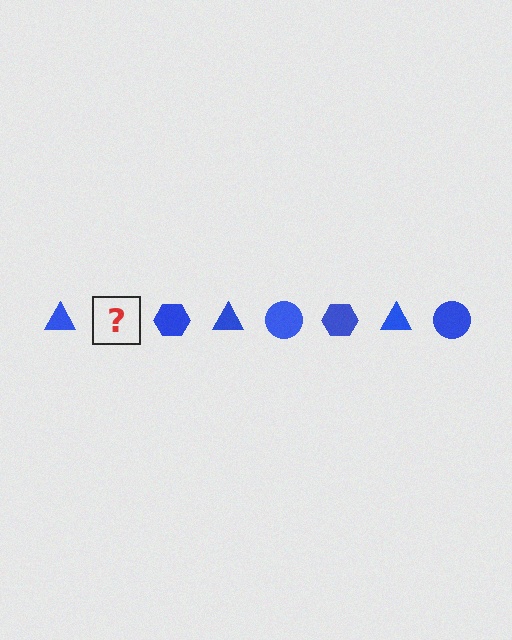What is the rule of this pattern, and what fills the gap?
The rule is that the pattern cycles through triangle, circle, hexagon shapes in blue. The gap should be filled with a blue circle.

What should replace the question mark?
The question mark should be replaced with a blue circle.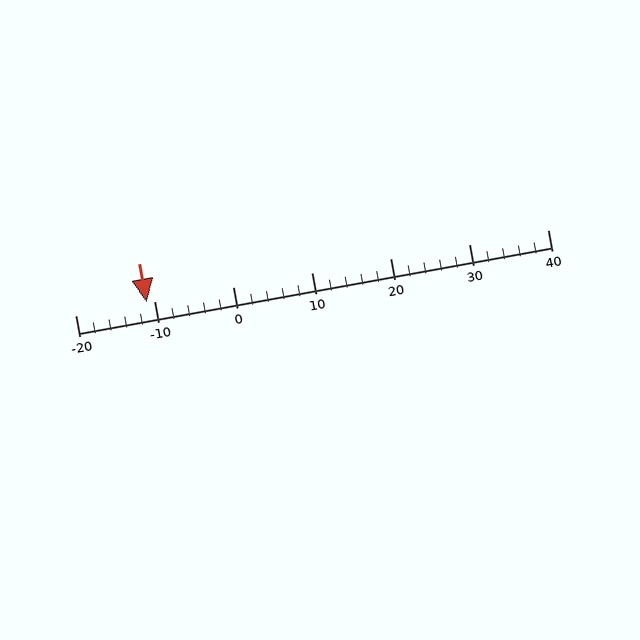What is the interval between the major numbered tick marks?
The major tick marks are spaced 10 units apart.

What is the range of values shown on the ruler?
The ruler shows values from -20 to 40.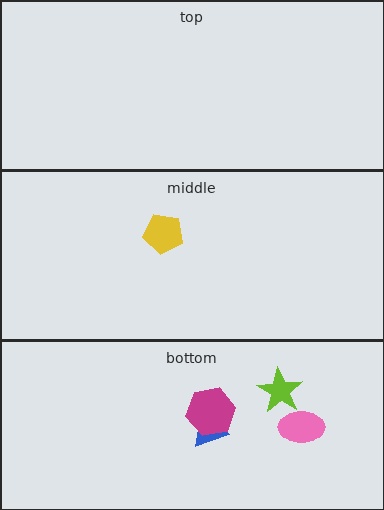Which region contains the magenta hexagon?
The bottom region.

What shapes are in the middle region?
The yellow pentagon.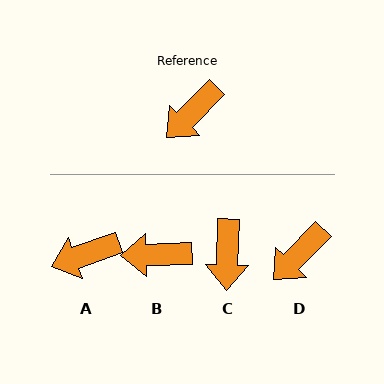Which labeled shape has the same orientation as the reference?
D.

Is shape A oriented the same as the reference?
No, it is off by about 26 degrees.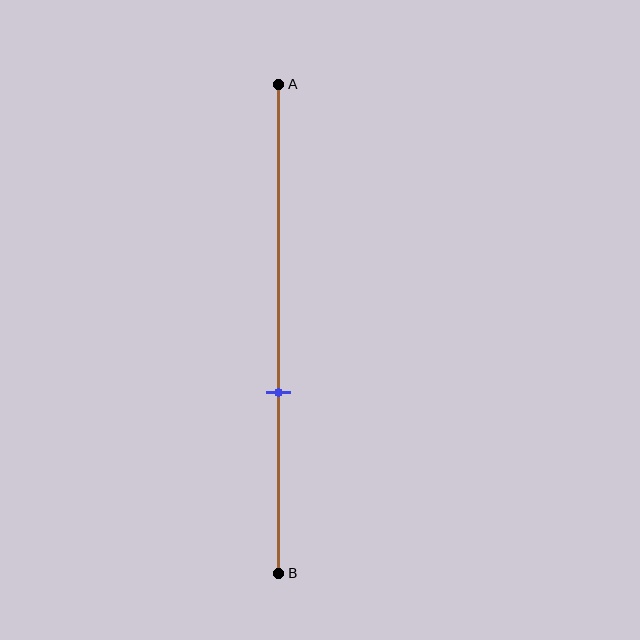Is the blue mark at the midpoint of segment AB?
No, the mark is at about 65% from A, not at the 50% midpoint.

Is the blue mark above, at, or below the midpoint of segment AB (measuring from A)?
The blue mark is below the midpoint of segment AB.